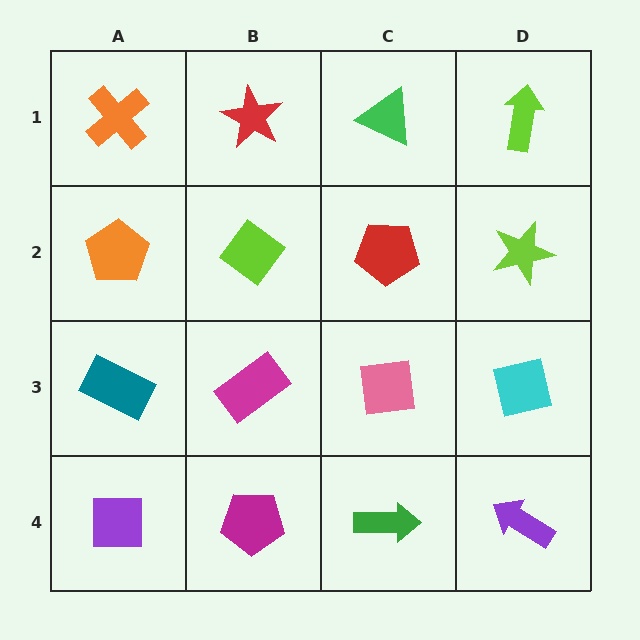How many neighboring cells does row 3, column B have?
4.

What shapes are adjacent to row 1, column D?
A lime star (row 2, column D), a green triangle (row 1, column C).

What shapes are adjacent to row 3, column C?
A red pentagon (row 2, column C), a green arrow (row 4, column C), a magenta rectangle (row 3, column B), a cyan square (row 3, column D).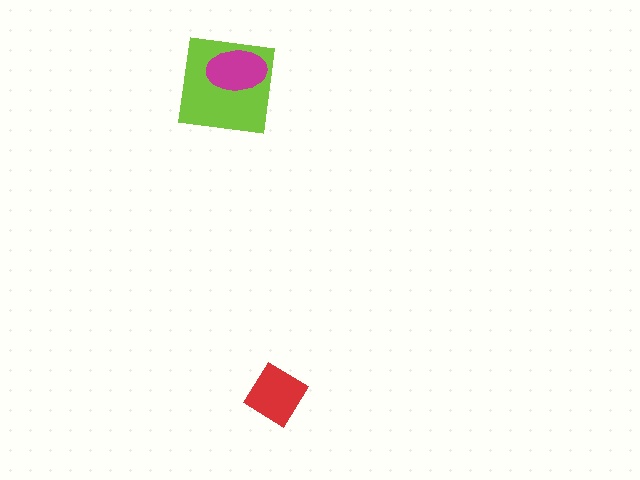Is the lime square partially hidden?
Yes, it is partially covered by another shape.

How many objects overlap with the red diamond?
0 objects overlap with the red diamond.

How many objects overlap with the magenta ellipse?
1 object overlaps with the magenta ellipse.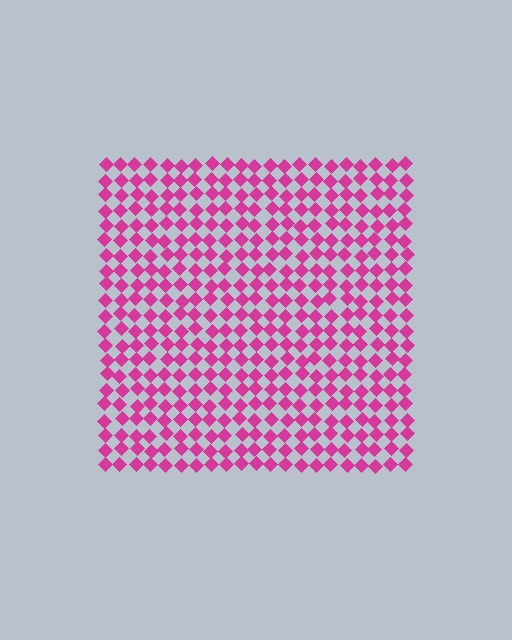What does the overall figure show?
The overall figure shows a square.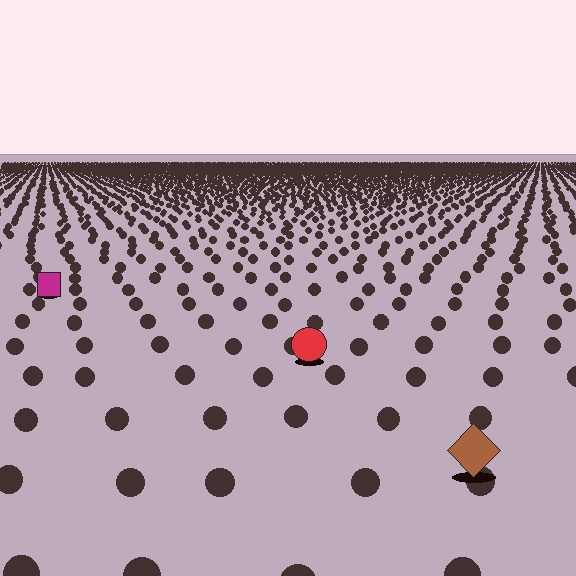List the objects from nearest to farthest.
From nearest to farthest: the brown diamond, the red circle, the magenta square.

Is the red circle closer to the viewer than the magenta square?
Yes. The red circle is closer — you can tell from the texture gradient: the ground texture is coarser near it.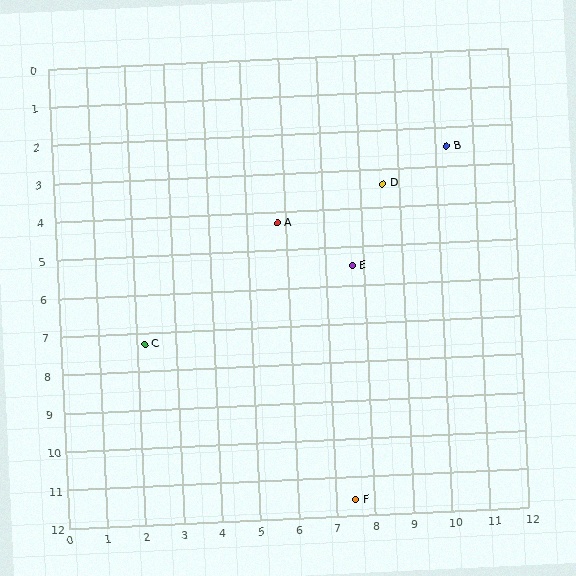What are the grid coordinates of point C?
Point C is at approximately (2.2, 7.3).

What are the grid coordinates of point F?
Point F is at approximately (7.5, 11.6).